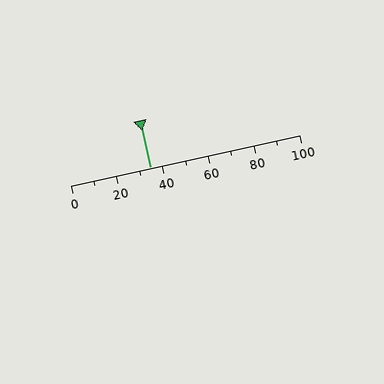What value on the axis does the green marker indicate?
The marker indicates approximately 35.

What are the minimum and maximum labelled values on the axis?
The axis runs from 0 to 100.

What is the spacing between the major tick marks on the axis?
The major ticks are spaced 20 apart.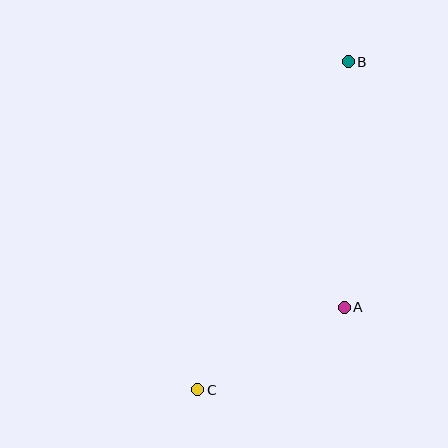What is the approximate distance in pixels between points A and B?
The distance between A and B is approximately 246 pixels.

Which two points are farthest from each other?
Points B and C are farthest from each other.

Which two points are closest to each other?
Points A and C are closest to each other.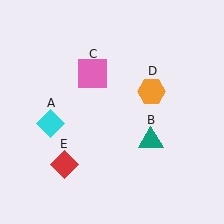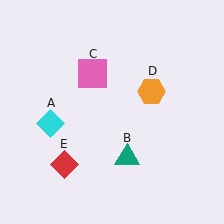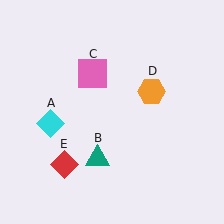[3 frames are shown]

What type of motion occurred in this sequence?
The teal triangle (object B) rotated clockwise around the center of the scene.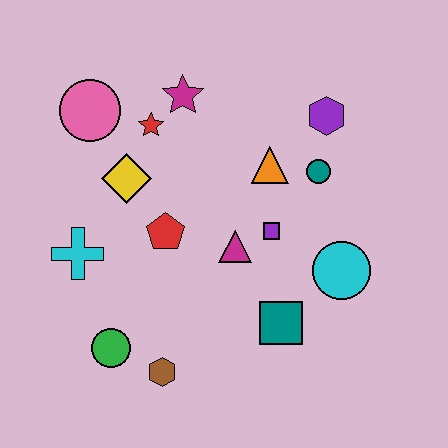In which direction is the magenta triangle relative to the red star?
The magenta triangle is below the red star.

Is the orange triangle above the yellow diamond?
Yes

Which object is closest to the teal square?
The cyan circle is closest to the teal square.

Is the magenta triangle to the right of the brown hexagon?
Yes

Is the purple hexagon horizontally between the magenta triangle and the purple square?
No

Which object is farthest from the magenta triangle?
The pink circle is farthest from the magenta triangle.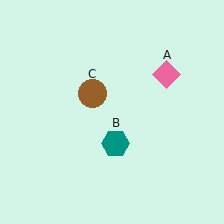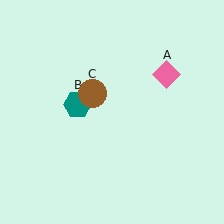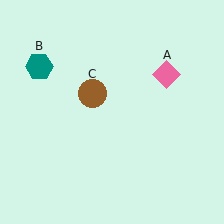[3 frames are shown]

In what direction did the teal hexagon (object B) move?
The teal hexagon (object B) moved up and to the left.